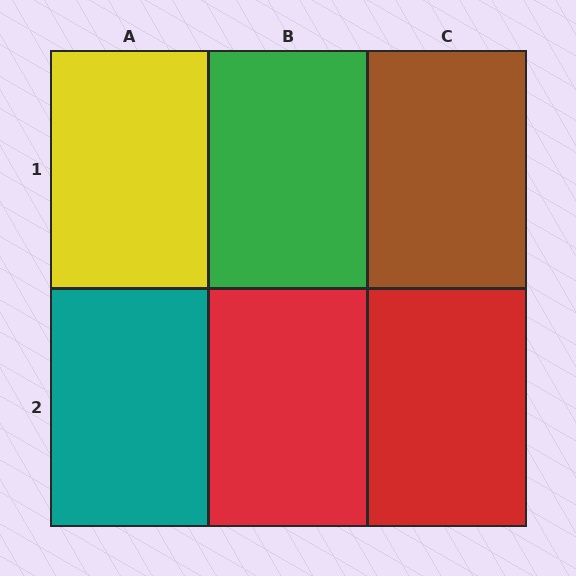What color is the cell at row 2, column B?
Red.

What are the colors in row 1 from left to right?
Yellow, green, brown.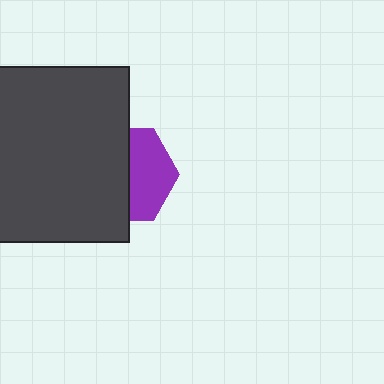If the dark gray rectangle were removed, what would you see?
You would see the complete purple hexagon.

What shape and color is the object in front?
The object in front is a dark gray rectangle.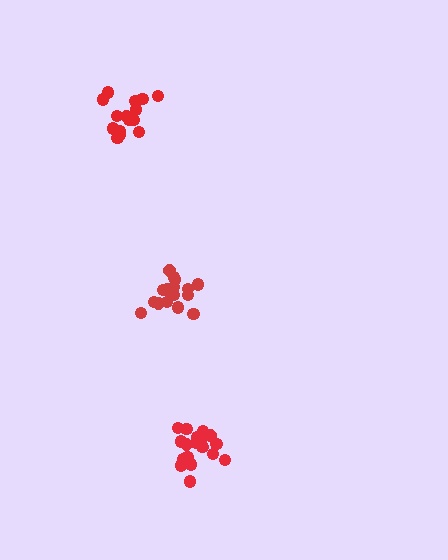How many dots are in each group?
Group 1: 20 dots, Group 2: 17 dots, Group 3: 15 dots (52 total).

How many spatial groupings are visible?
There are 3 spatial groupings.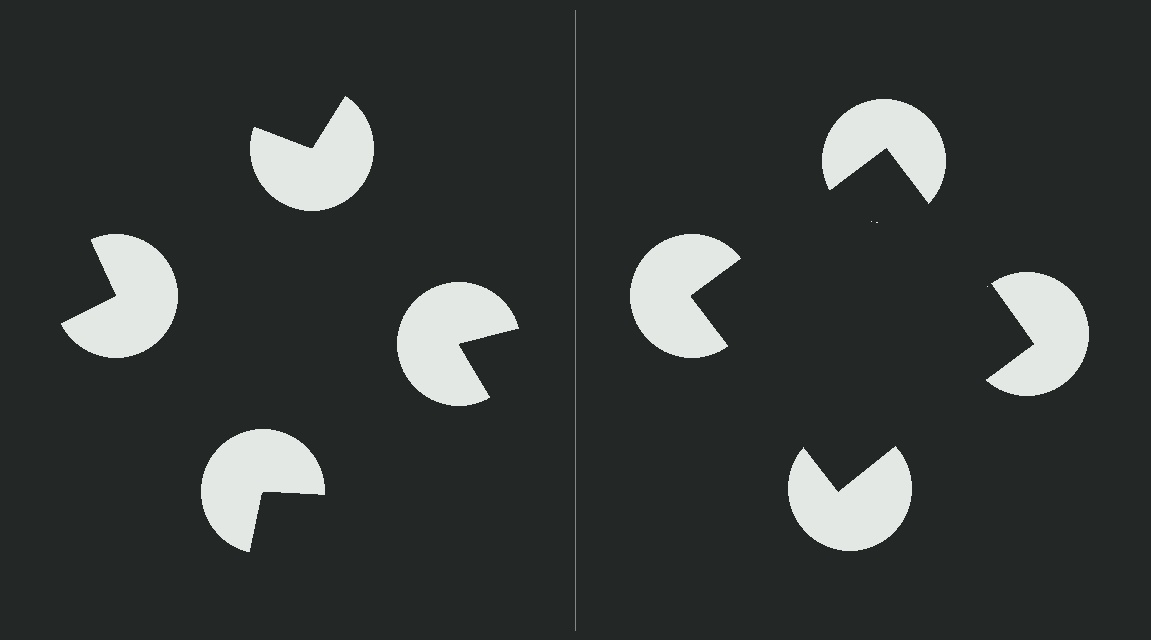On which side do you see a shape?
An illusory square appears on the right side. On the left side the wedge cuts are rotated, so no coherent shape forms.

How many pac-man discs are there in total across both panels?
8 — 4 on each side.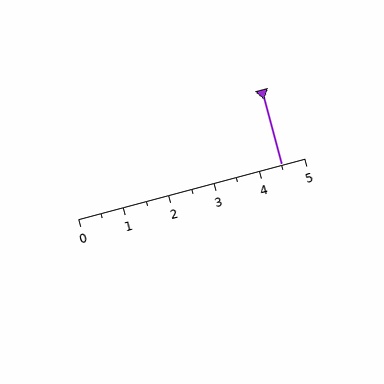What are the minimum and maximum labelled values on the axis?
The axis runs from 0 to 5.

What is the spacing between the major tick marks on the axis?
The major ticks are spaced 1 apart.